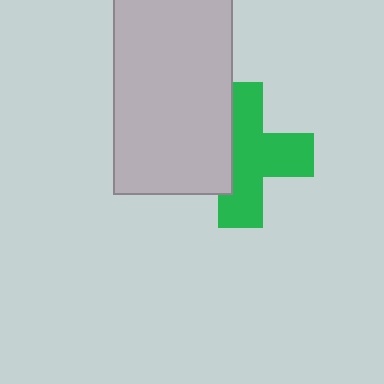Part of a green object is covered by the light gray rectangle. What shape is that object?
It is a cross.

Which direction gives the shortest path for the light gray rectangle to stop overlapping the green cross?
Moving left gives the shortest separation.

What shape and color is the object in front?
The object in front is a light gray rectangle.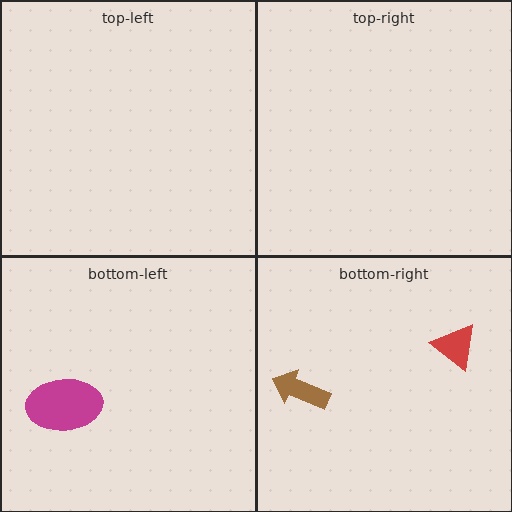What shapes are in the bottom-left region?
The magenta ellipse.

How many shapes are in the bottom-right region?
2.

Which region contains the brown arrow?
The bottom-right region.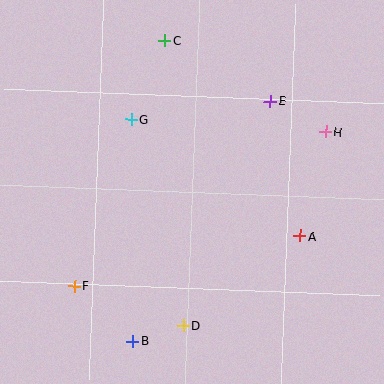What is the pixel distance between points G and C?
The distance between G and C is 86 pixels.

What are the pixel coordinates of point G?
Point G is at (131, 119).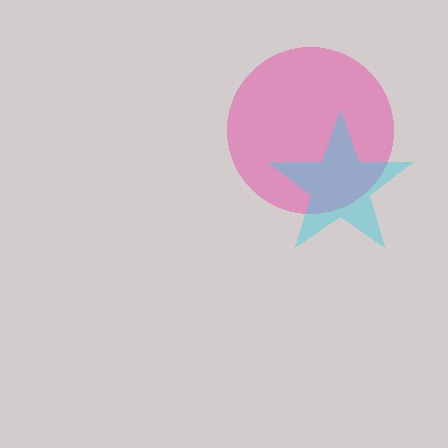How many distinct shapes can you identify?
There are 2 distinct shapes: a pink circle, a cyan star.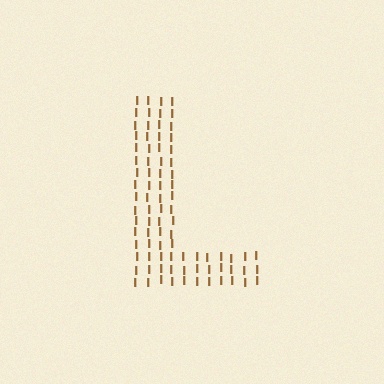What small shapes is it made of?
It is made of small letter I's.